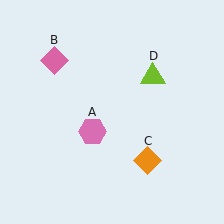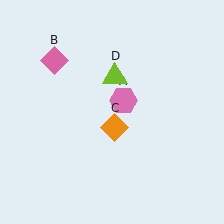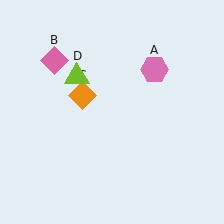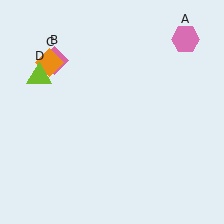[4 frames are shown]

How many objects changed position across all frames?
3 objects changed position: pink hexagon (object A), orange diamond (object C), lime triangle (object D).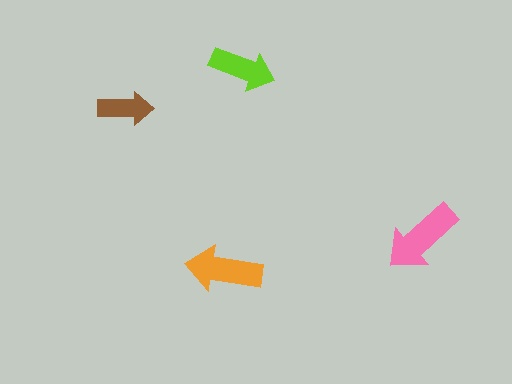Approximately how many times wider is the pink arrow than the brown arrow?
About 1.5 times wider.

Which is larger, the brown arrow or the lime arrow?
The lime one.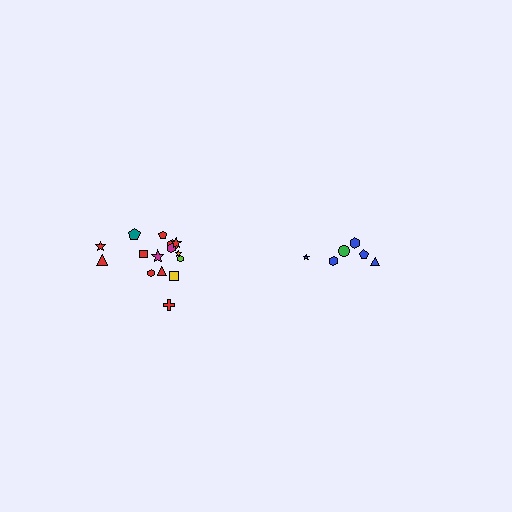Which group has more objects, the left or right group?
The left group.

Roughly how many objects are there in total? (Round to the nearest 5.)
Roughly 20 objects in total.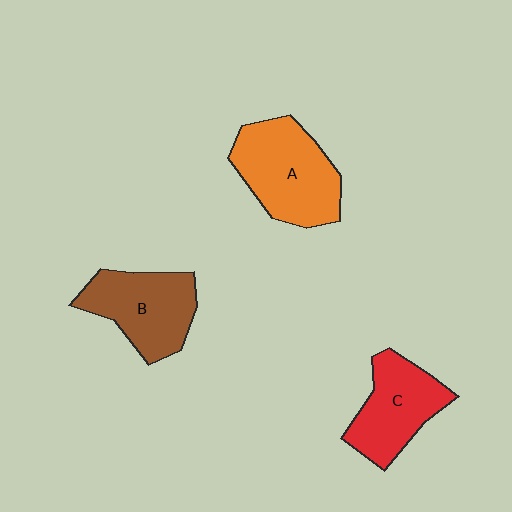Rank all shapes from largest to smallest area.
From largest to smallest: A (orange), B (brown), C (red).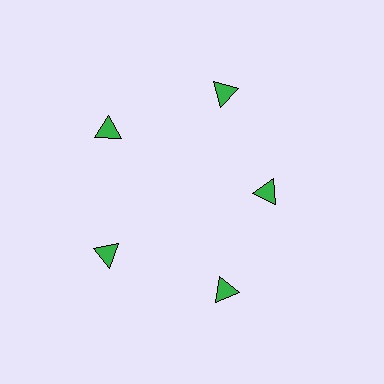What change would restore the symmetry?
The symmetry would be restored by moving it outward, back onto the ring so that all 5 triangles sit at equal angles and equal distance from the center.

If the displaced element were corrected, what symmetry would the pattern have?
It would have 5-fold rotational symmetry — the pattern would map onto itself every 72 degrees.